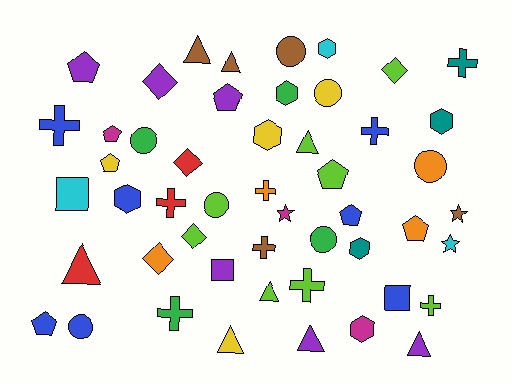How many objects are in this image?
There are 50 objects.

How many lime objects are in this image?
There are 8 lime objects.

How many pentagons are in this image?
There are 8 pentagons.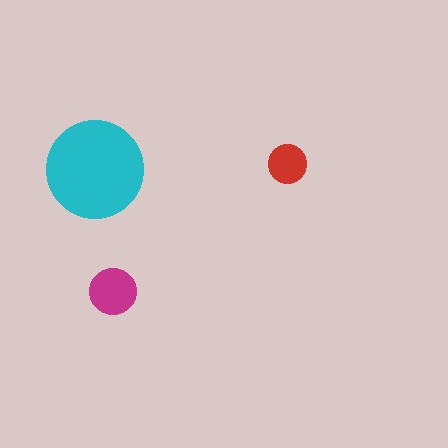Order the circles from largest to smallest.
the cyan one, the magenta one, the red one.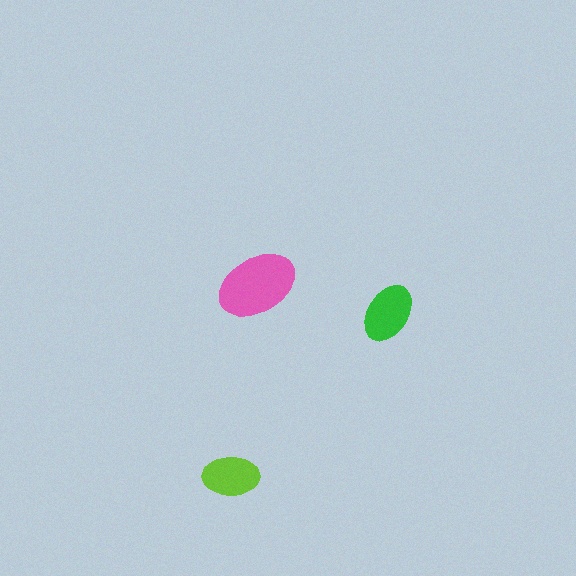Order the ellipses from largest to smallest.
the pink one, the green one, the lime one.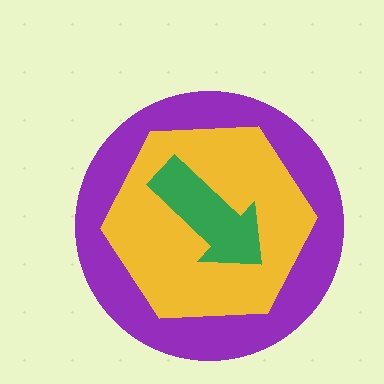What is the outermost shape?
The purple circle.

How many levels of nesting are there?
3.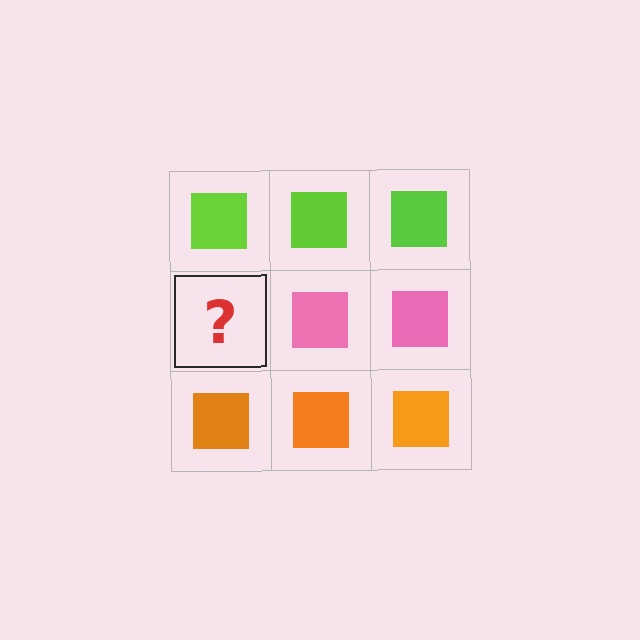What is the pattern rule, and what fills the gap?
The rule is that each row has a consistent color. The gap should be filled with a pink square.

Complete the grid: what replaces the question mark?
The question mark should be replaced with a pink square.